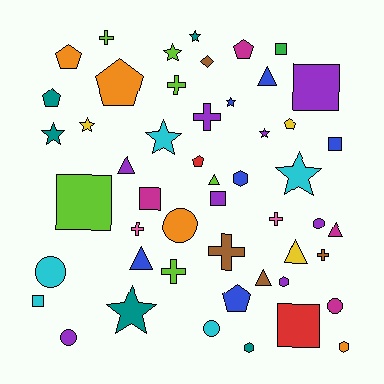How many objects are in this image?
There are 50 objects.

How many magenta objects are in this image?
There are 4 magenta objects.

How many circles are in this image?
There are 6 circles.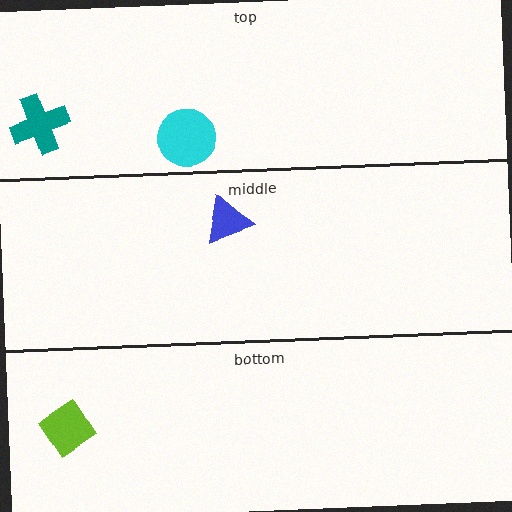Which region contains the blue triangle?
The middle region.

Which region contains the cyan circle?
The top region.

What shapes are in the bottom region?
The lime diamond.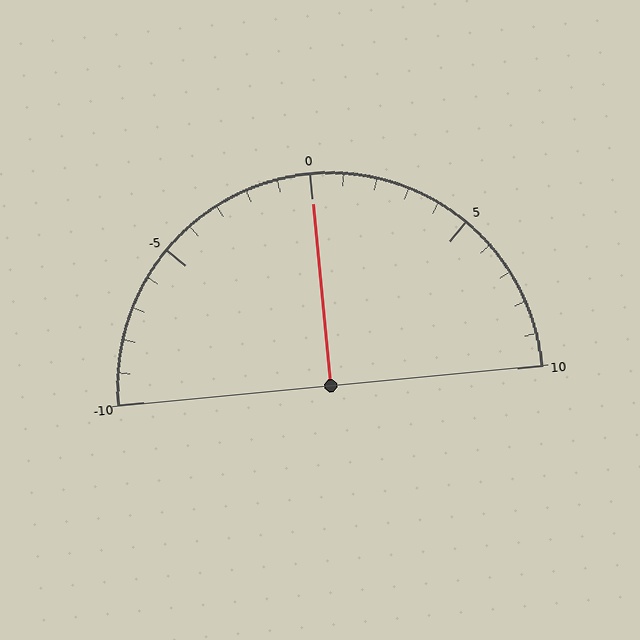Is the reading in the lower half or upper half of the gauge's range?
The reading is in the upper half of the range (-10 to 10).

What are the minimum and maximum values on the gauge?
The gauge ranges from -10 to 10.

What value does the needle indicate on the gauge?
The needle indicates approximately 0.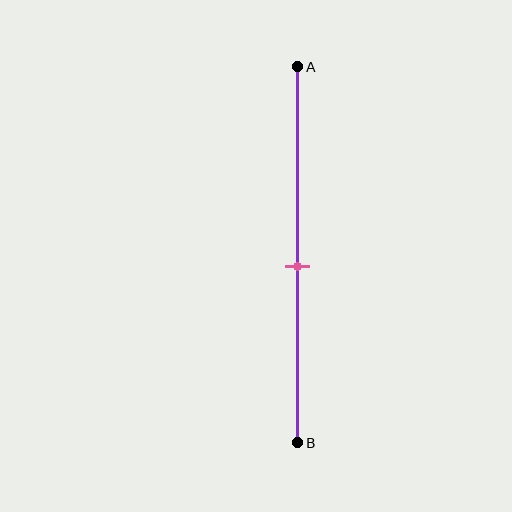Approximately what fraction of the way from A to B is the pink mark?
The pink mark is approximately 55% of the way from A to B.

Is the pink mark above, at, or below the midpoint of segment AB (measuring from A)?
The pink mark is below the midpoint of segment AB.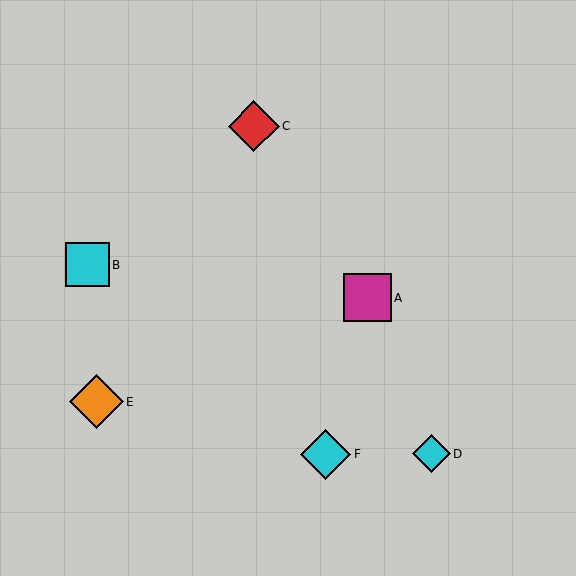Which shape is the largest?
The orange diamond (labeled E) is the largest.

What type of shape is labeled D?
Shape D is a cyan diamond.